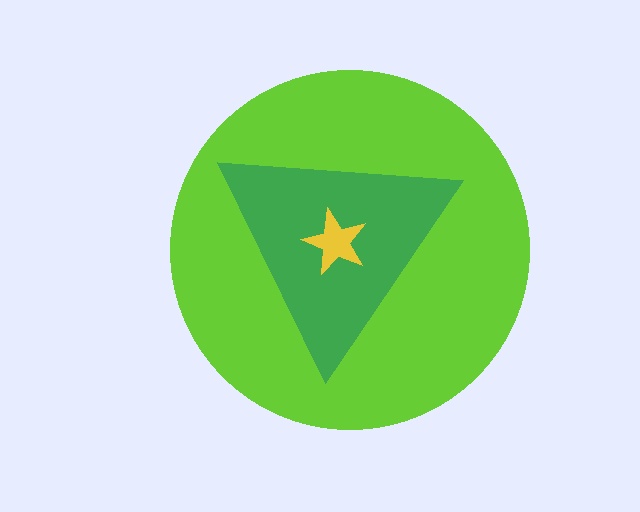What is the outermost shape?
The lime circle.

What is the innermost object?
The yellow star.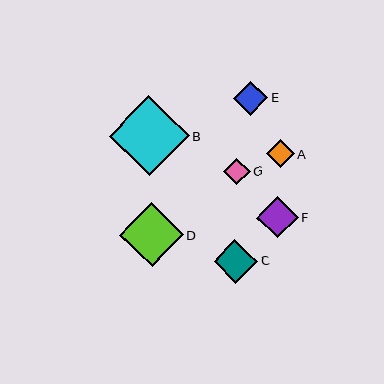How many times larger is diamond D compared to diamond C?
Diamond D is approximately 1.5 times the size of diamond C.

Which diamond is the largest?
Diamond B is the largest with a size of approximately 80 pixels.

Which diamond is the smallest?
Diamond G is the smallest with a size of approximately 27 pixels.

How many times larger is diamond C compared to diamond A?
Diamond C is approximately 1.6 times the size of diamond A.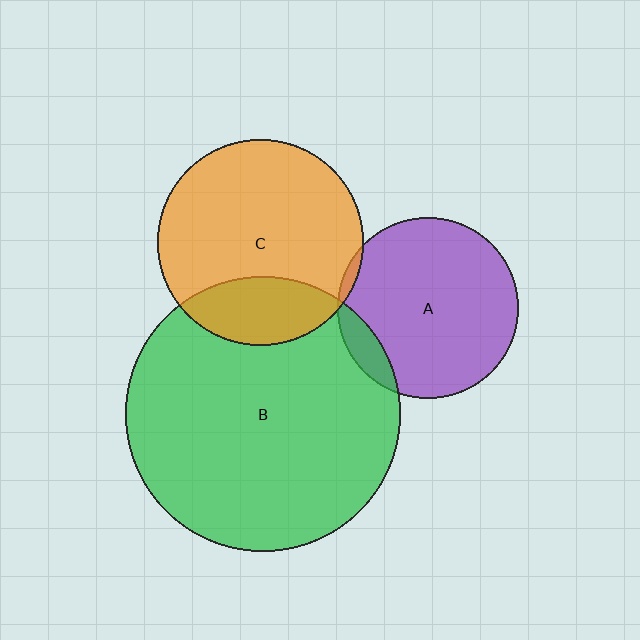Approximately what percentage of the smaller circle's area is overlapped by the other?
Approximately 25%.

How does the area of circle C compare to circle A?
Approximately 1.3 times.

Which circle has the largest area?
Circle B (green).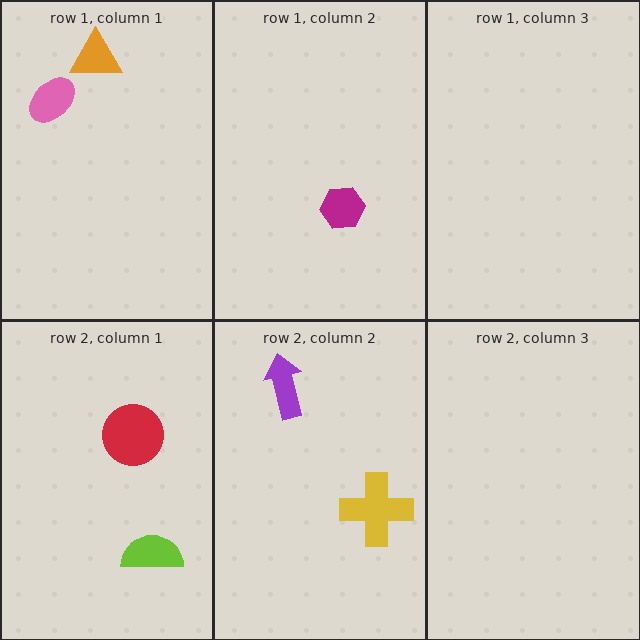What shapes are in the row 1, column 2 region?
The magenta hexagon.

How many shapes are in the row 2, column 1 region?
2.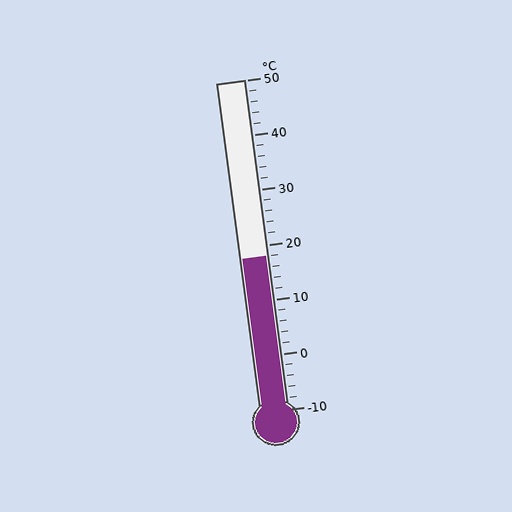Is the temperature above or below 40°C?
The temperature is below 40°C.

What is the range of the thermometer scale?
The thermometer scale ranges from -10°C to 50°C.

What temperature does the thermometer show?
The thermometer shows approximately 18°C.